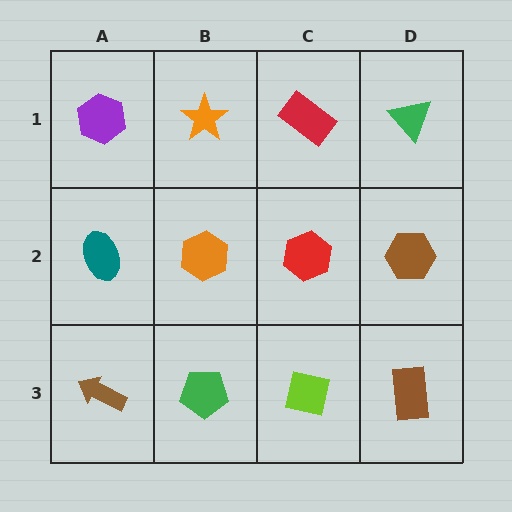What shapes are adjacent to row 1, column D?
A brown hexagon (row 2, column D), a red rectangle (row 1, column C).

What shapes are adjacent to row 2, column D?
A green triangle (row 1, column D), a brown rectangle (row 3, column D), a red hexagon (row 2, column C).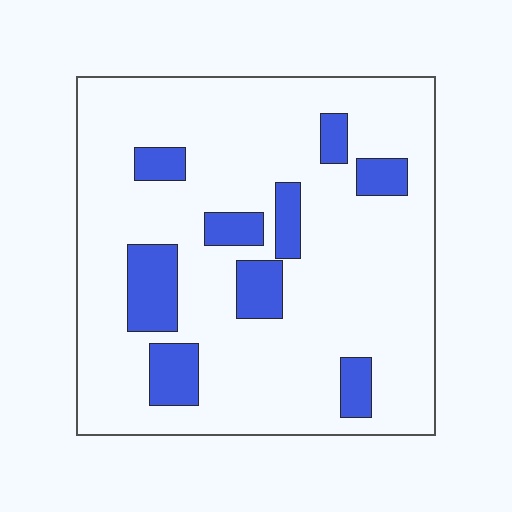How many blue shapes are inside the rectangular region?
9.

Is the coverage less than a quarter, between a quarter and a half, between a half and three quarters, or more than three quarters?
Less than a quarter.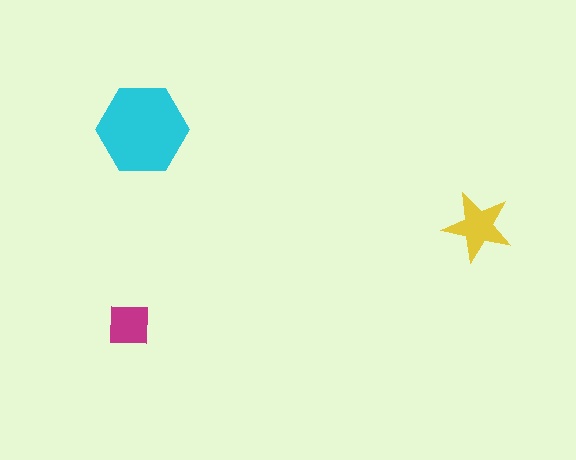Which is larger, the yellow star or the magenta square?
The yellow star.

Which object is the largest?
The cyan hexagon.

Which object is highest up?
The cyan hexagon is topmost.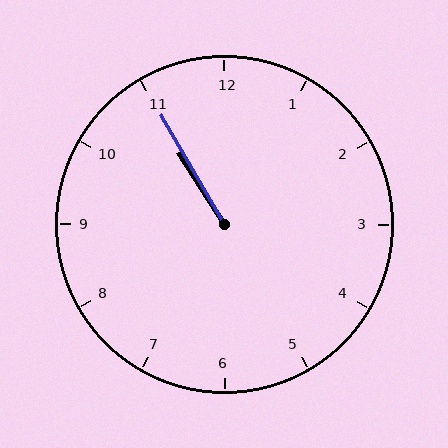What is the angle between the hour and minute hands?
Approximately 2 degrees.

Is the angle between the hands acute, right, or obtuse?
It is acute.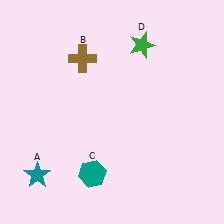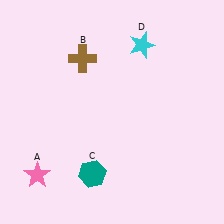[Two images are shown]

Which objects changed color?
A changed from teal to pink. D changed from green to cyan.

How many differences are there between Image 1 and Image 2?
There are 2 differences between the two images.